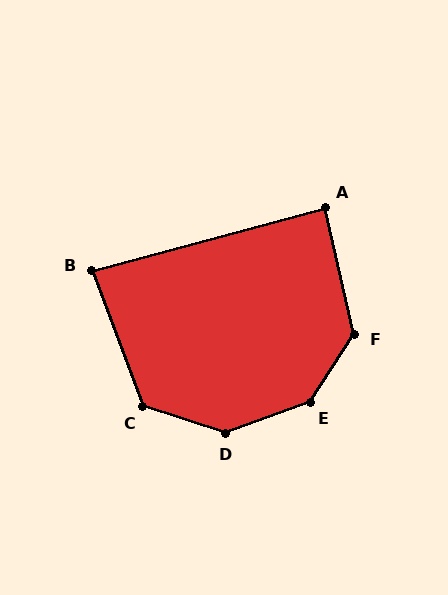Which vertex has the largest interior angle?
E, at approximately 143 degrees.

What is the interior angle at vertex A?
Approximately 88 degrees (approximately right).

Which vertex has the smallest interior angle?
B, at approximately 84 degrees.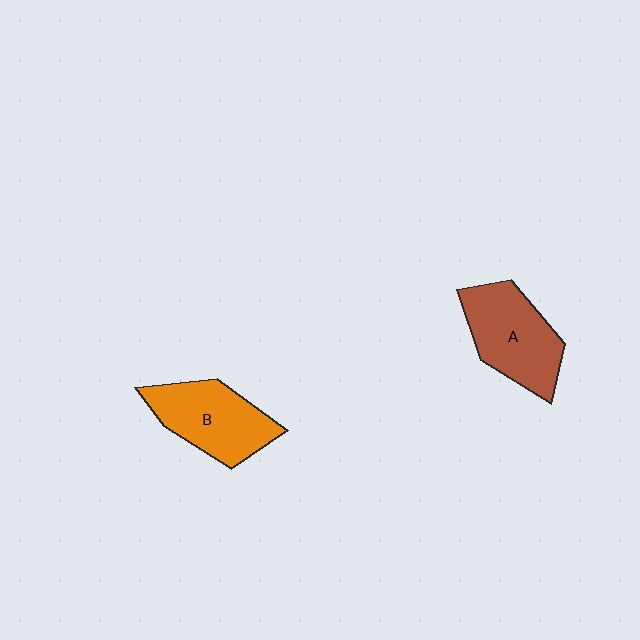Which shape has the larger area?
Shape A (brown).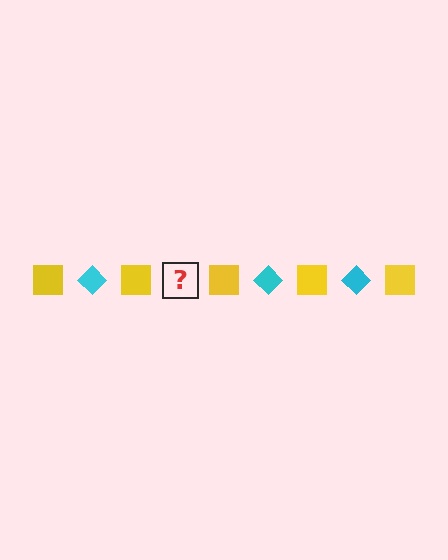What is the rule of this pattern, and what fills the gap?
The rule is that the pattern alternates between yellow square and cyan diamond. The gap should be filled with a cyan diamond.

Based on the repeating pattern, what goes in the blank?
The blank should be a cyan diamond.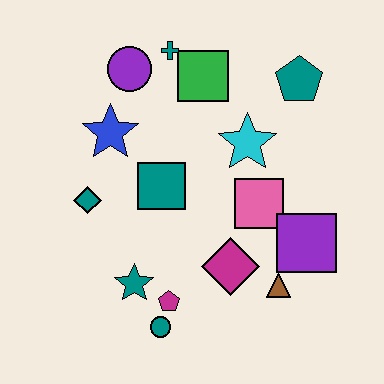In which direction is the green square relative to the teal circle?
The green square is above the teal circle.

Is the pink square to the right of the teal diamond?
Yes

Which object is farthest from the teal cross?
The teal circle is farthest from the teal cross.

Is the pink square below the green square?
Yes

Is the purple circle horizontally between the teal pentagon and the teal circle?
No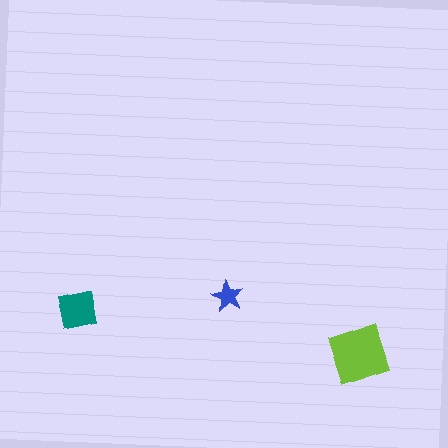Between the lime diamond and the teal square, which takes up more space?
The lime diamond.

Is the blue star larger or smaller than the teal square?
Smaller.